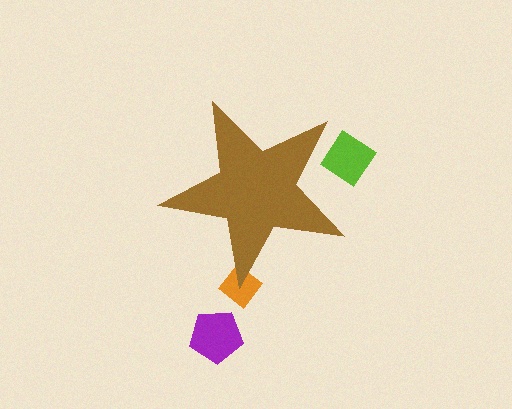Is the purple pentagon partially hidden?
No, the purple pentagon is fully visible.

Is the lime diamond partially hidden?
Yes, the lime diamond is partially hidden behind the brown star.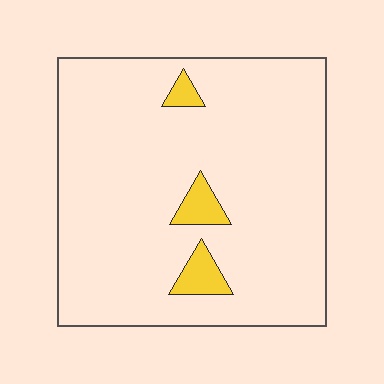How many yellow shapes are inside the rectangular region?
3.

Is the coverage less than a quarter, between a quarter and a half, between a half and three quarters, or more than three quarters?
Less than a quarter.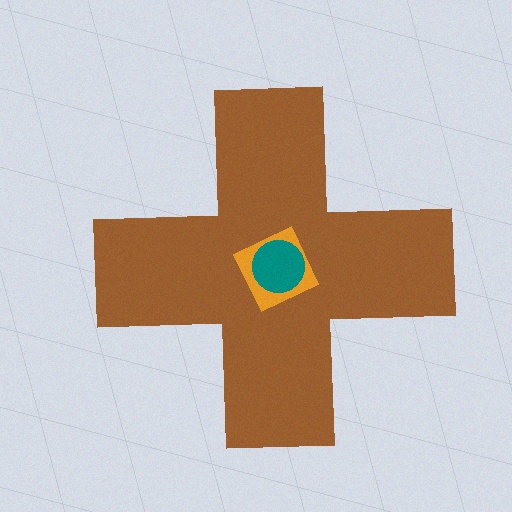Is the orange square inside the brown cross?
Yes.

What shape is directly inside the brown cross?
The orange square.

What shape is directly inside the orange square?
The teal circle.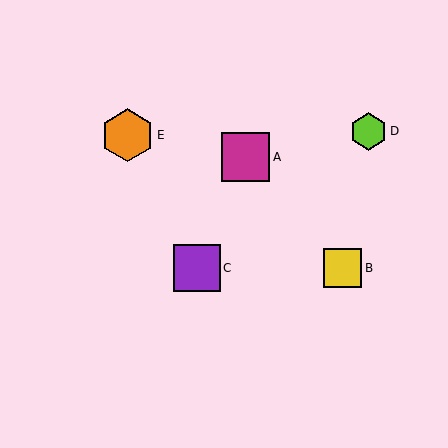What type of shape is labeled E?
Shape E is an orange hexagon.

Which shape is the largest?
The orange hexagon (labeled E) is the largest.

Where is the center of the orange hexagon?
The center of the orange hexagon is at (127, 135).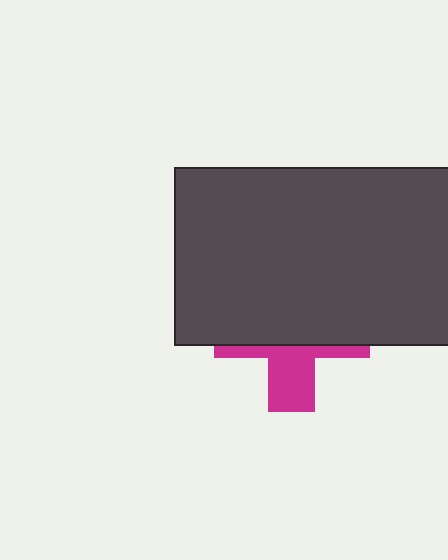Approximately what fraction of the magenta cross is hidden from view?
Roughly 64% of the magenta cross is hidden behind the dark gray rectangle.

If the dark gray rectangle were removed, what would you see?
You would see the complete magenta cross.